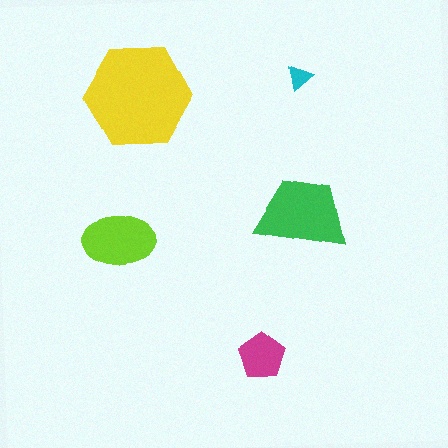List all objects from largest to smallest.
The yellow hexagon, the green trapezoid, the lime ellipse, the magenta pentagon, the cyan triangle.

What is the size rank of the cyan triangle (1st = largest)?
5th.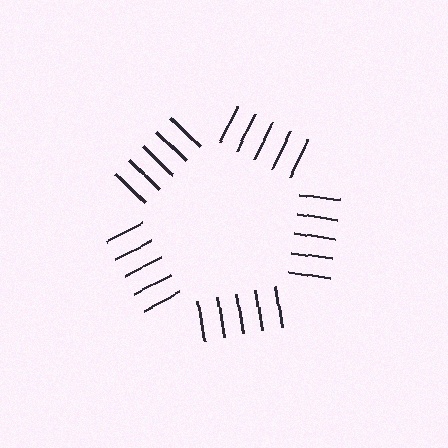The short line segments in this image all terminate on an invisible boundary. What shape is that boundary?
An illusory pentagon — the line segments terminate on its edges but no continuous stroke is drawn.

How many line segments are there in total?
25 — 5 along each of the 5 edges.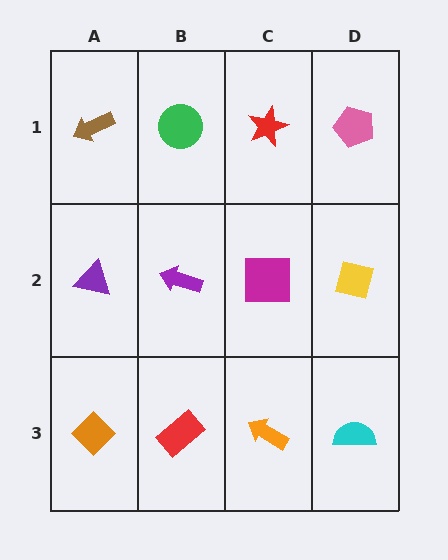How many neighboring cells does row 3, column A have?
2.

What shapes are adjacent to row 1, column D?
A yellow square (row 2, column D), a red star (row 1, column C).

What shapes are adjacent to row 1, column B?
A purple arrow (row 2, column B), a brown arrow (row 1, column A), a red star (row 1, column C).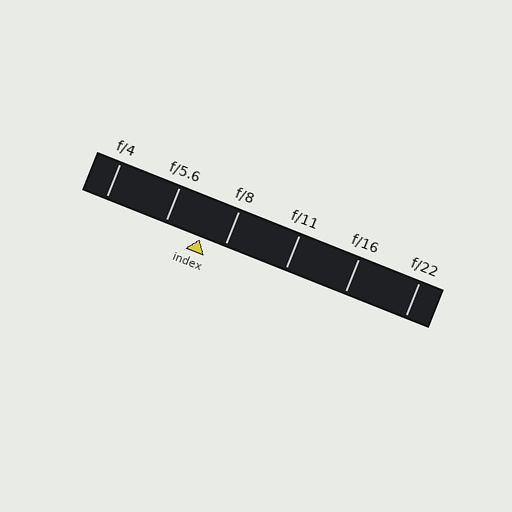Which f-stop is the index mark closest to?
The index mark is closest to f/8.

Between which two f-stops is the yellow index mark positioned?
The index mark is between f/5.6 and f/8.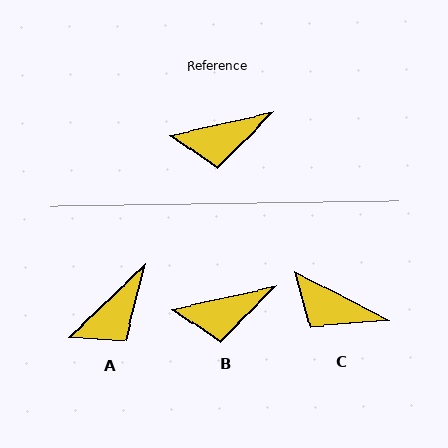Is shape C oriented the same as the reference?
No, it is off by about 40 degrees.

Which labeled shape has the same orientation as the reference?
B.